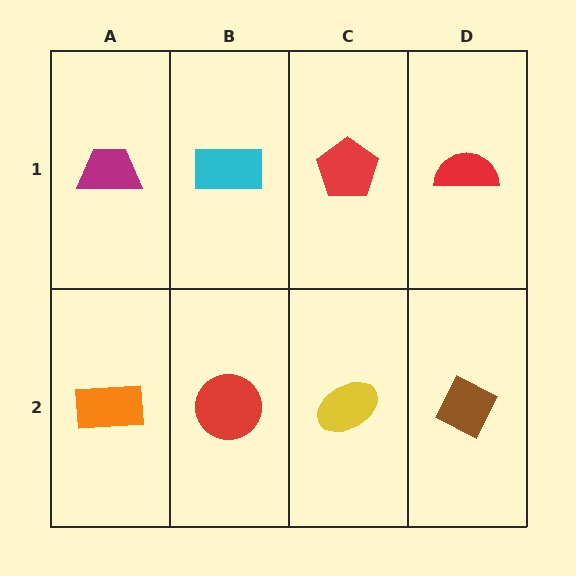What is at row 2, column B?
A red circle.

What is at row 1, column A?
A magenta trapezoid.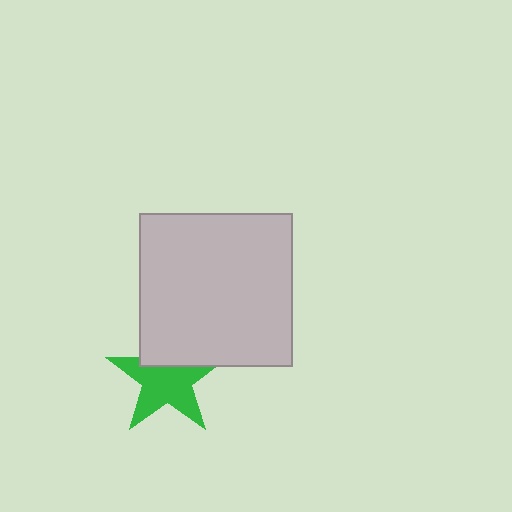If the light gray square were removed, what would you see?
You would see the complete green star.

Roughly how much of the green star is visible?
Most of it is visible (roughly 68%).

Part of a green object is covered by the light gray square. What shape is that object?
It is a star.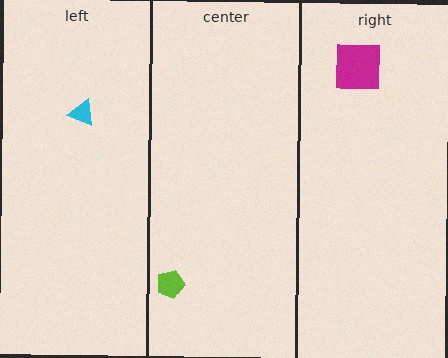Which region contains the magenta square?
The right region.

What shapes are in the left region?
The cyan triangle.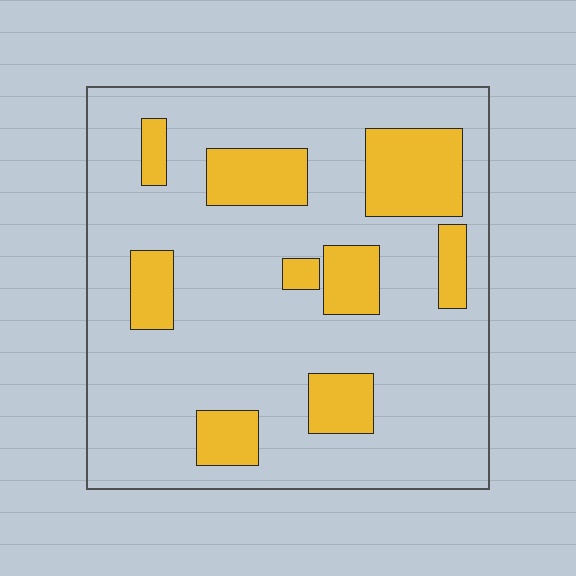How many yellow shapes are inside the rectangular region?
9.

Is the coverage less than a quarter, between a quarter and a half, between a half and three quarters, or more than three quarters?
Less than a quarter.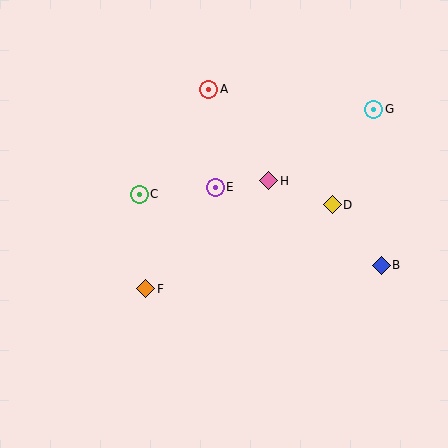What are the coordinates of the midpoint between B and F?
The midpoint between B and F is at (263, 277).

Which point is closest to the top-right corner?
Point G is closest to the top-right corner.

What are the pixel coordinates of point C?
Point C is at (139, 194).